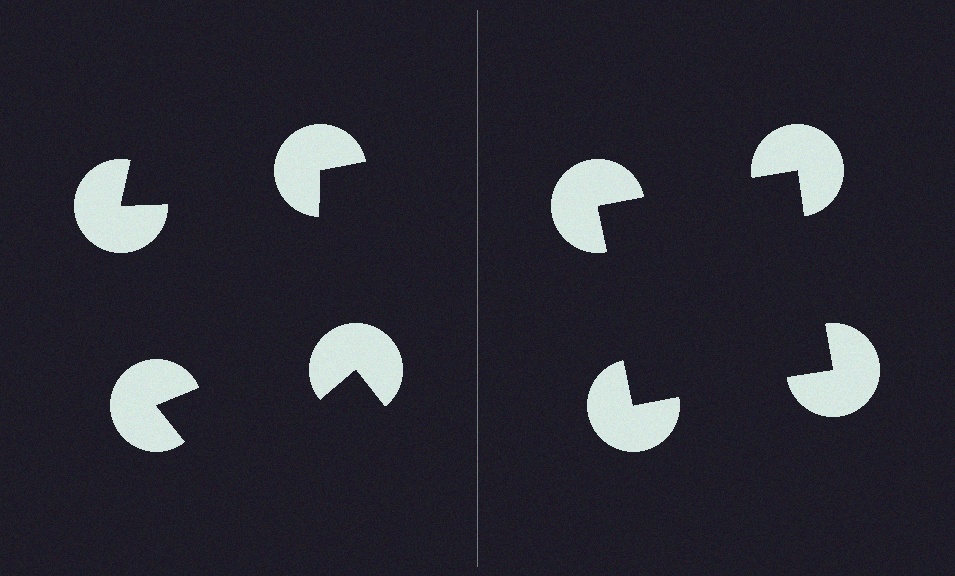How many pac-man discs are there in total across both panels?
8 — 4 on each side.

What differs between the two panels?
The pac-man discs are positioned identically on both sides; only the wedge orientations differ. On the right they align to a square; on the left they are misaligned.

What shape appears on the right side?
An illusory square.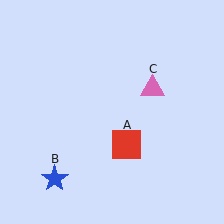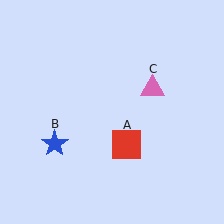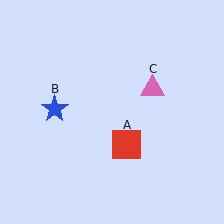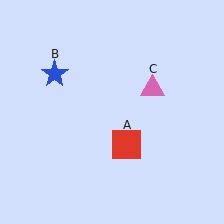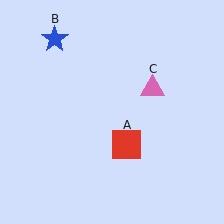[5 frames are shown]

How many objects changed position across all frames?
1 object changed position: blue star (object B).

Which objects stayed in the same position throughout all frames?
Red square (object A) and pink triangle (object C) remained stationary.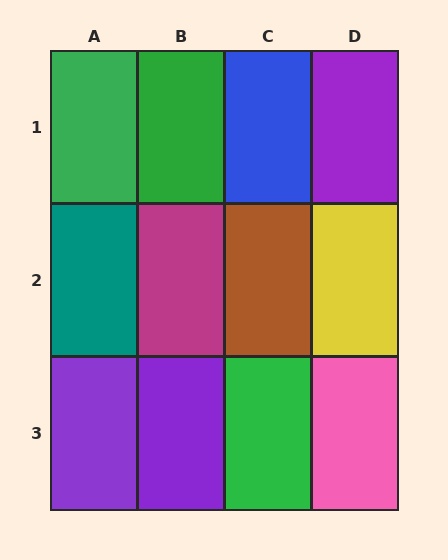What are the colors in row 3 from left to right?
Purple, purple, green, pink.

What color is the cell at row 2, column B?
Magenta.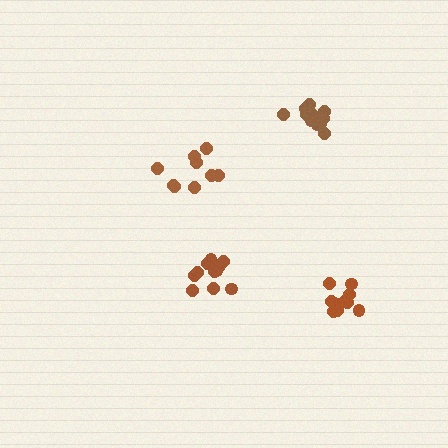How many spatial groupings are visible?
There are 4 spatial groupings.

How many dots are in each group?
Group 1: 10 dots, Group 2: 9 dots, Group 3: 11 dots, Group 4: 13 dots (43 total).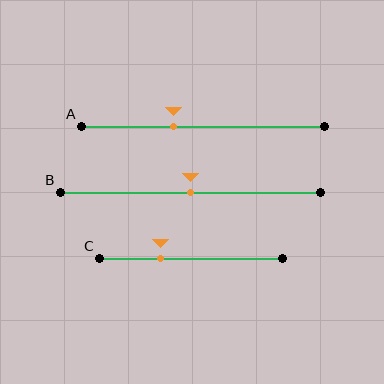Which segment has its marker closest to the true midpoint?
Segment B has its marker closest to the true midpoint.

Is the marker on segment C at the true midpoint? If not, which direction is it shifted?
No, the marker on segment C is shifted to the left by about 17% of the segment length.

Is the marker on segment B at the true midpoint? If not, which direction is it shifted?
Yes, the marker on segment B is at the true midpoint.